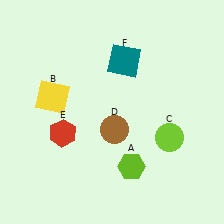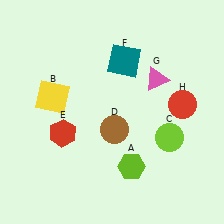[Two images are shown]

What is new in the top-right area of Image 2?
A pink triangle (G) was added in the top-right area of Image 2.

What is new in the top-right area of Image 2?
A red circle (H) was added in the top-right area of Image 2.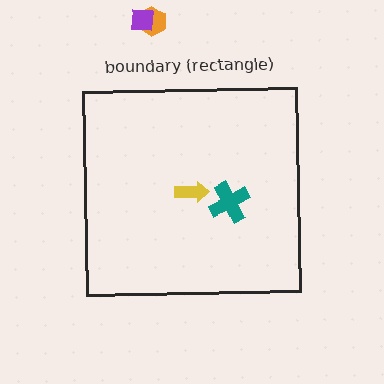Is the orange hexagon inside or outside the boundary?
Outside.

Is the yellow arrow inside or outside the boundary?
Inside.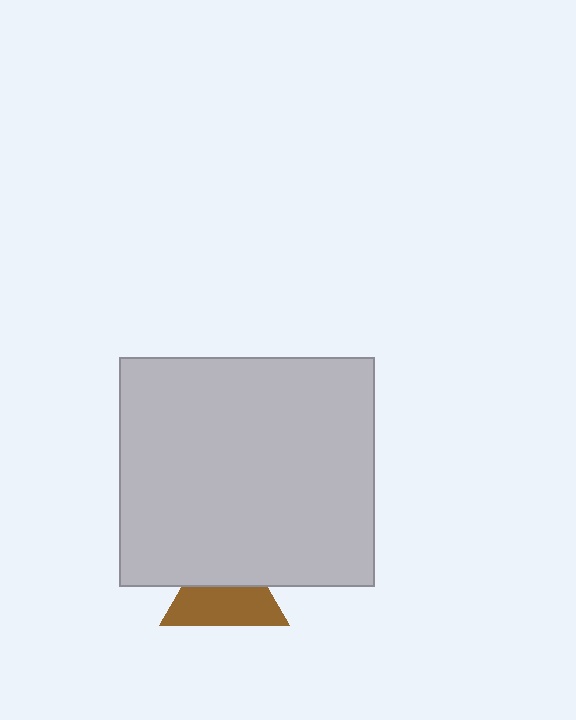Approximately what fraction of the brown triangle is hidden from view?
Roughly 44% of the brown triangle is hidden behind the light gray rectangle.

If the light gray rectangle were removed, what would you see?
You would see the complete brown triangle.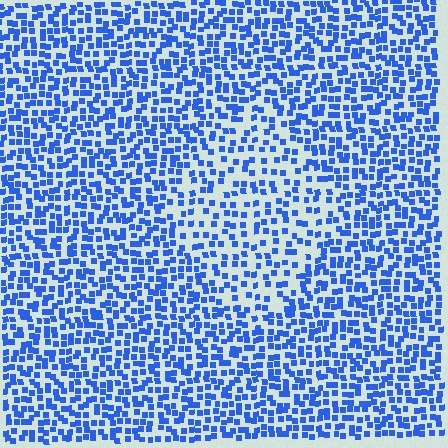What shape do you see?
I see a diamond.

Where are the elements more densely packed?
The elements are more densely packed outside the diamond boundary.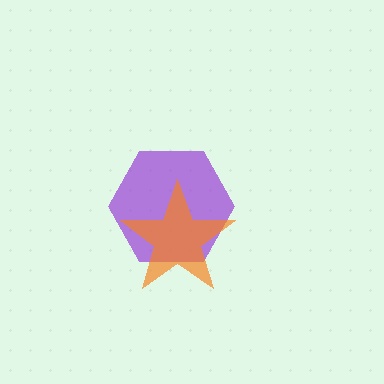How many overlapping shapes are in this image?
There are 2 overlapping shapes in the image.